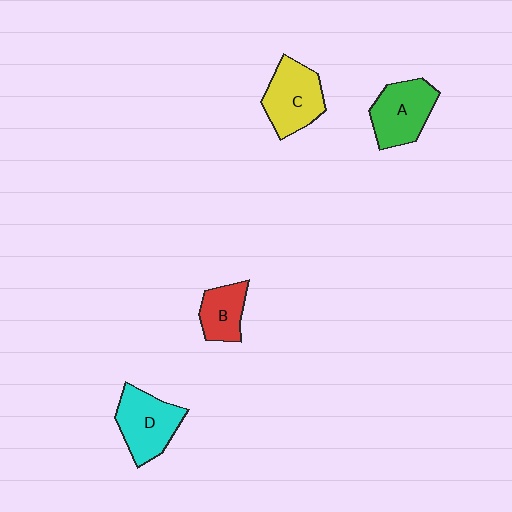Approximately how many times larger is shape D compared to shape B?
Approximately 1.5 times.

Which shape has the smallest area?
Shape B (red).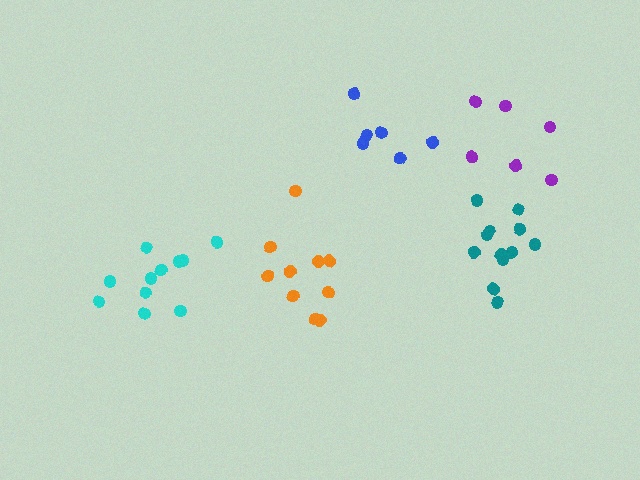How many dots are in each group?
Group 1: 10 dots, Group 2: 6 dots, Group 3: 11 dots, Group 4: 12 dots, Group 5: 6 dots (45 total).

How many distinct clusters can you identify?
There are 5 distinct clusters.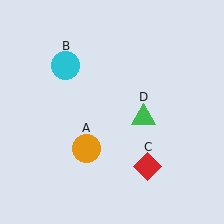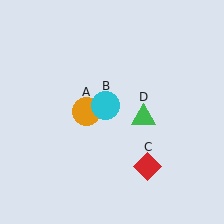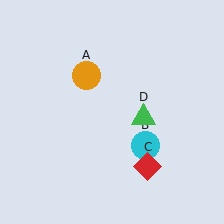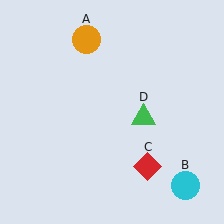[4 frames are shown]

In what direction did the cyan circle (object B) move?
The cyan circle (object B) moved down and to the right.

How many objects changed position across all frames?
2 objects changed position: orange circle (object A), cyan circle (object B).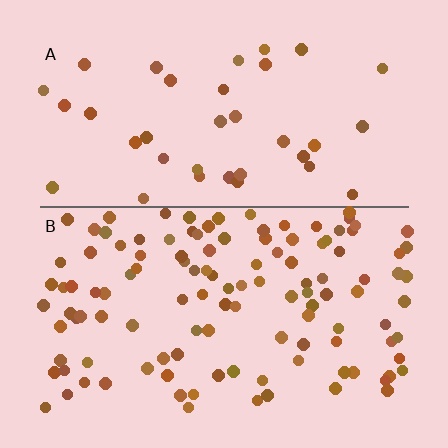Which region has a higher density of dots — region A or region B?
B (the bottom).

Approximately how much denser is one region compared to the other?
Approximately 3.1× — region B over region A.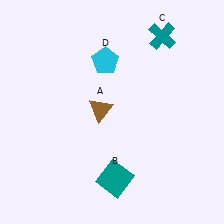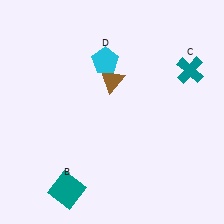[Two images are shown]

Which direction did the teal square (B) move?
The teal square (B) moved left.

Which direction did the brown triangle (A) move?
The brown triangle (A) moved up.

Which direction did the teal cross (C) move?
The teal cross (C) moved down.